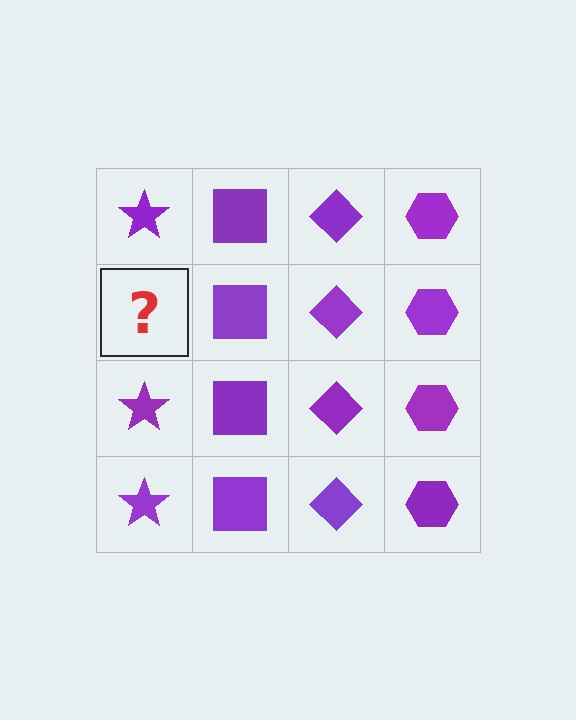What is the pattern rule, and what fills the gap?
The rule is that each column has a consistent shape. The gap should be filled with a purple star.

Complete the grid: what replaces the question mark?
The question mark should be replaced with a purple star.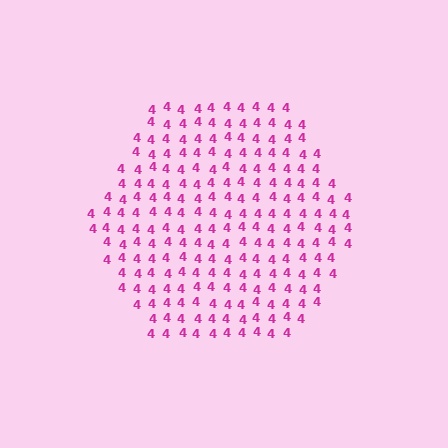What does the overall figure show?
The overall figure shows a hexagon.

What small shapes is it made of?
It is made of small digit 4's.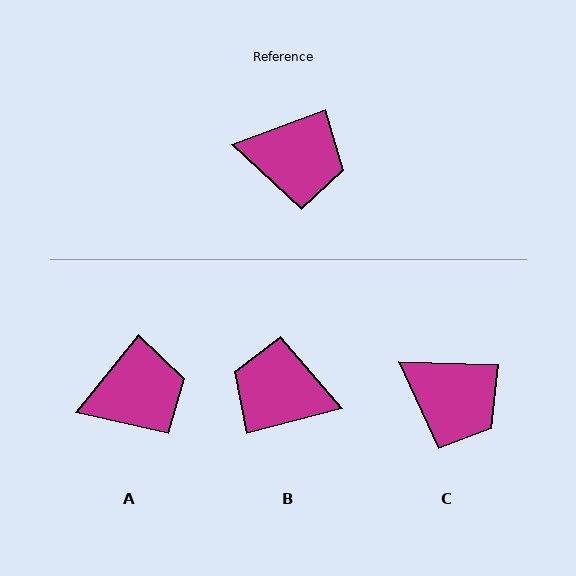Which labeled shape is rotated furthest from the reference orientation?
B, about 174 degrees away.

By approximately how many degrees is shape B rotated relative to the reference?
Approximately 174 degrees counter-clockwise.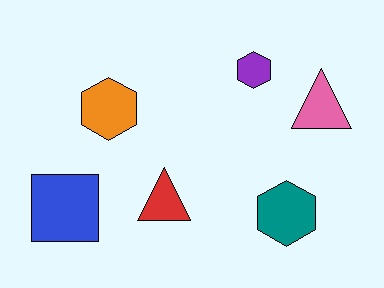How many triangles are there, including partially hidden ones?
There are 2 triangles.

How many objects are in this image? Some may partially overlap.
There are 6 objects.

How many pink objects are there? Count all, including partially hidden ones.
There is 1 pink object.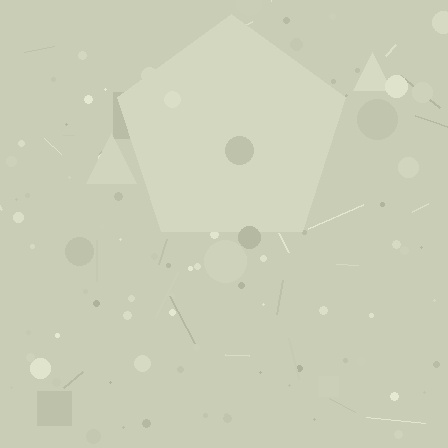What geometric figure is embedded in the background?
A pentagon is embedded in the background.